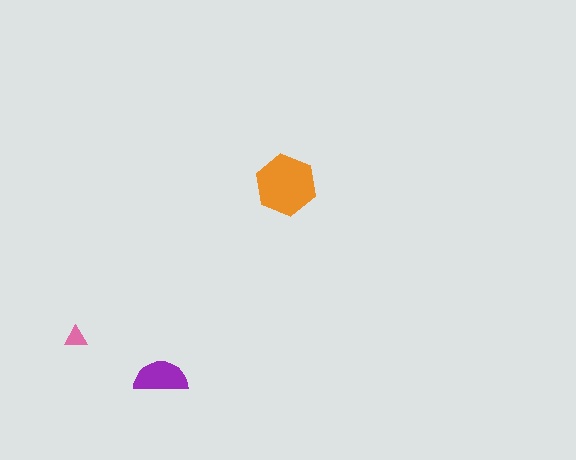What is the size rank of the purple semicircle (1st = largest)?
2nd.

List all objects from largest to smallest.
The orange hexagon, the purple semicircle, the pink triangle.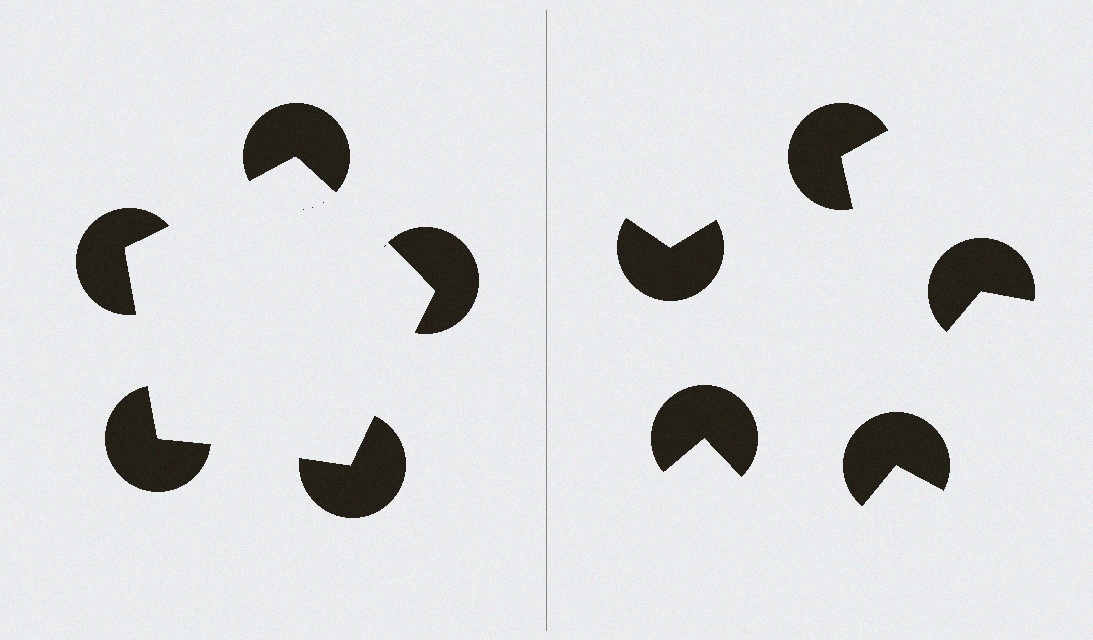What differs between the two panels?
The pac-man discs are positioned identically on both sides; only the wedge orientations differ. On the left they align to a pentagon; on the right they are misaligned.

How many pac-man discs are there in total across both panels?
10 — 5 on each side.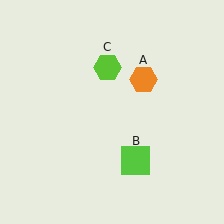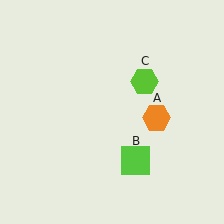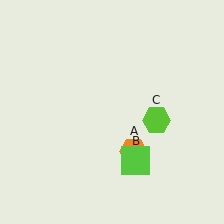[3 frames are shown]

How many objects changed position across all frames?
2 objects changed position: orange hexagon (object A), lime hexagon (object C).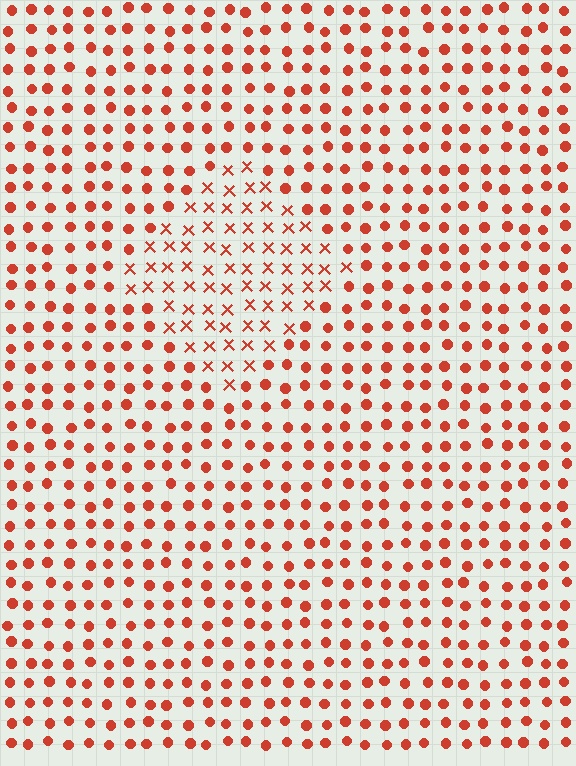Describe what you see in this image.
The image is filled with small red elements arranged in a uniform grid. A diamond-shaped region contains X marks, while the surrounding area contains circles. The boundary is defined purely by the change in element shape.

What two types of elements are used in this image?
The image uses X marks inside the diamond region and circles outside it.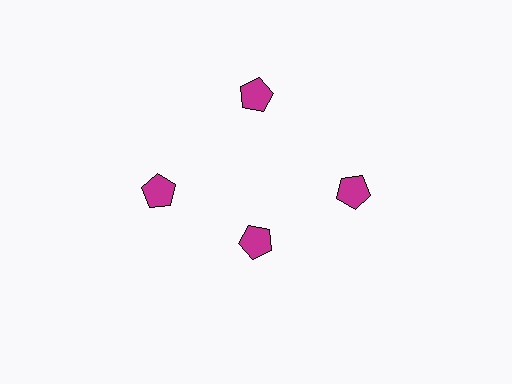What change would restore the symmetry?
The symmetry would be restored by moving it outward, back onto the ring so that all 4 pentagons sit at equal angles and equal distance from the center.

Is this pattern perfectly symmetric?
No. The 4 magenta pentagons are arranged in a ring, but one element near the 6 o'clock position is pulled inward toward the center, breaking the 4-fold rotational symmetry.